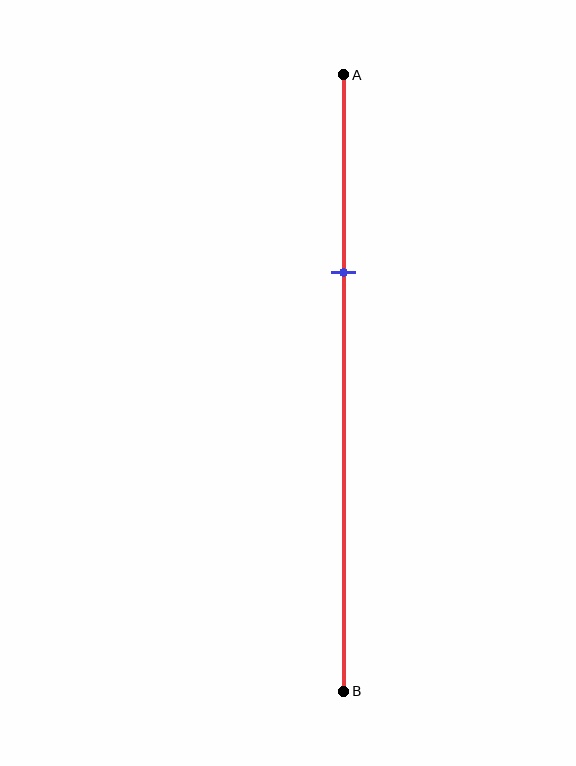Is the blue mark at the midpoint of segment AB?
No, the mark is at about 30% from A, not at the 50% midpoint.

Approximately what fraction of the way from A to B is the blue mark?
The blue mark is approximately 30% of the way from A to B.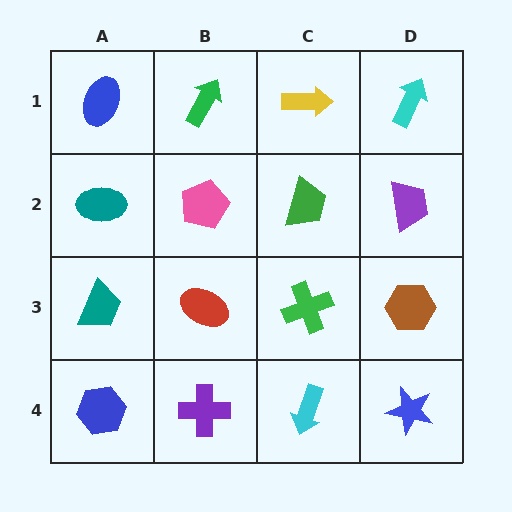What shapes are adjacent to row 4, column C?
A green cross (row 3, column C), a purple cross (row 4, column B), a blue star (row 4, column D).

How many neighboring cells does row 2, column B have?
4.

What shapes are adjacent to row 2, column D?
A cyan arrow (row 1, column D), a brown hexagon (row 3, column D), a green trapezoid (row 2, column C).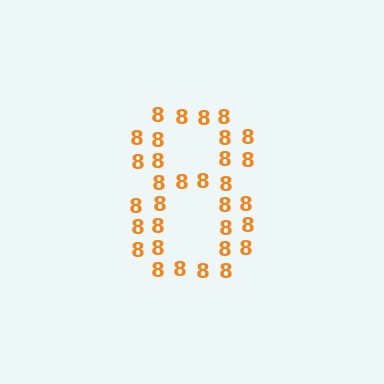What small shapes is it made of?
It is made of small digit 8's.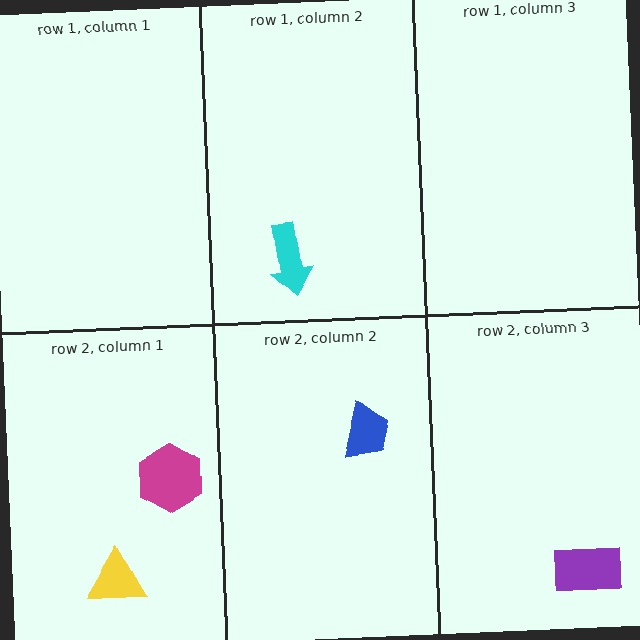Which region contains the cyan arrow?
The row 1, column 2 region.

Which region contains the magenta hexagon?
The row 2, column 1 region.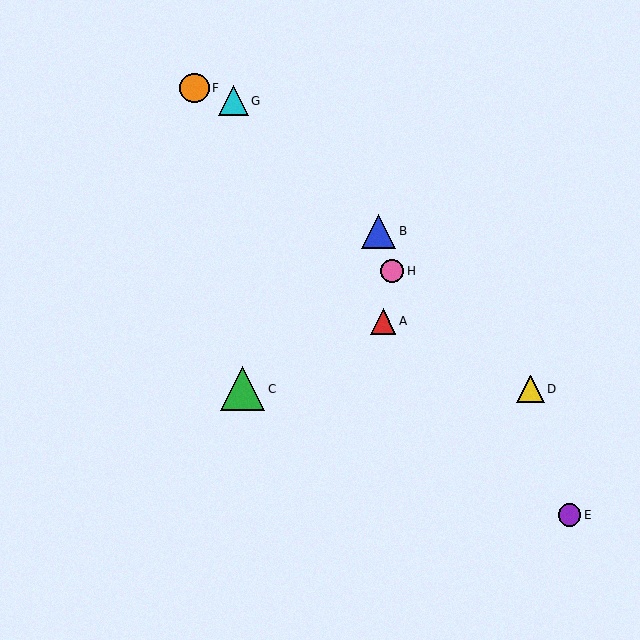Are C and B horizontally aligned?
No, C is at y≈389 and B is at y≈231.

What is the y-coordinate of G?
Object G is at y≈101.